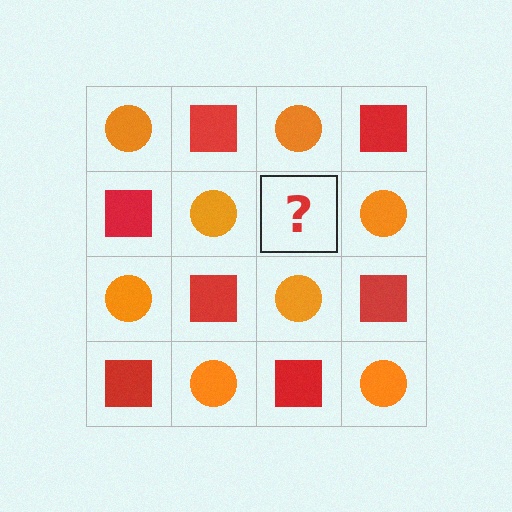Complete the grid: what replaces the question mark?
The question mark should be replaced with a red square.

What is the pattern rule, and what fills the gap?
The rule is that it alternates orange circle and red square in a checkerboard pattern. The gap should be filled with a red square.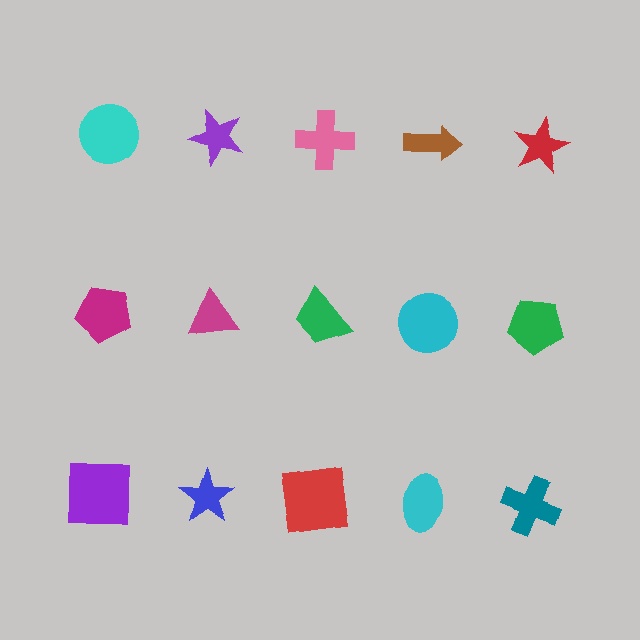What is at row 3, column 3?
A red square.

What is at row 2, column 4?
A cyan circle.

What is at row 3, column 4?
A cyan ellipse.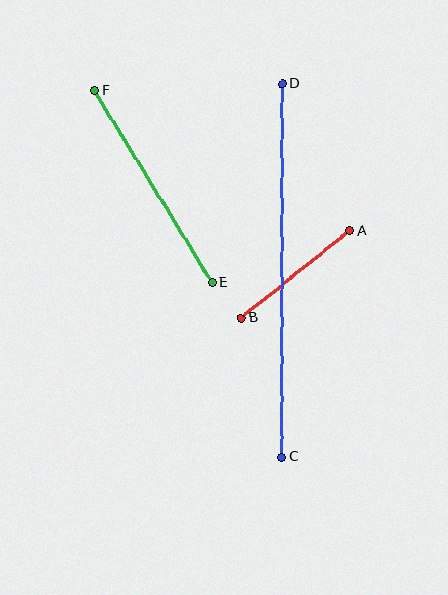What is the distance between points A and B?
The distance is approximately 139 pixels.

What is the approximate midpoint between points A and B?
The midpoint is at approximately (296, 274) pixels.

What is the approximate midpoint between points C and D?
The midpoint is at approximately (282, 270) pixels.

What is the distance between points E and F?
The distance is approximately 225 pixels.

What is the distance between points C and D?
The distance is approximately 373 pixels.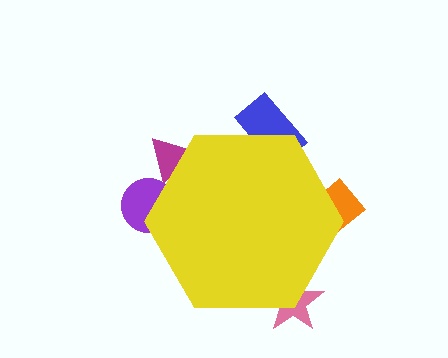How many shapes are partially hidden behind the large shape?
5 shapes are partially hidden.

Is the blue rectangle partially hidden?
Yes, the blue rectangle is partially hidden behind the yellow hexagon.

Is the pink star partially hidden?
Yes, the pink star is partially hidden behind the yellow hexagon.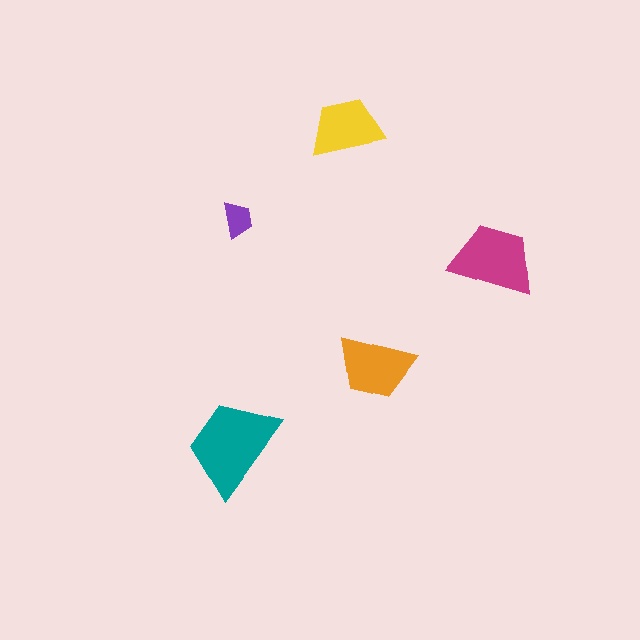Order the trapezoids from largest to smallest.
the teal one, the magenta one, the orange one, the yellow one, the purple one.